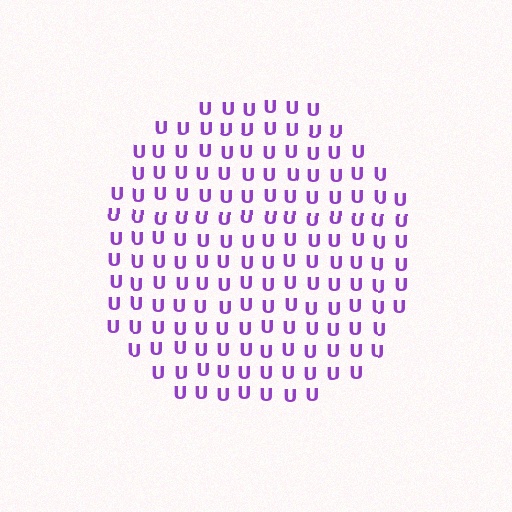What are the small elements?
The small elements are letter U's.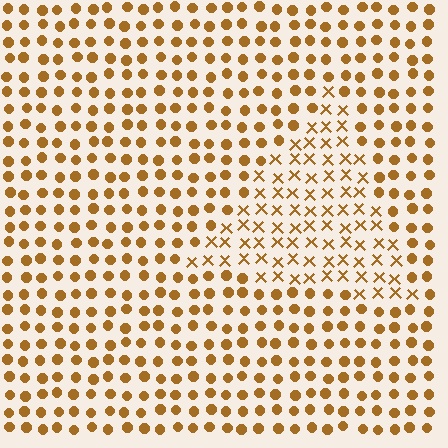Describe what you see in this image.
The image is filled with small brown elements arranged in a uniform grid. A triangle-shaped region contains X marks, while the surrounding area contains circles. The boundary is defined purely by the change in element shape.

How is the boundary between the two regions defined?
The boundary is defined by a change in element shape: X marks inside vs. circles outside. All elements share the same color and spacing.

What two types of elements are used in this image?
The image uses X marks inside the triangle region and circles outside it.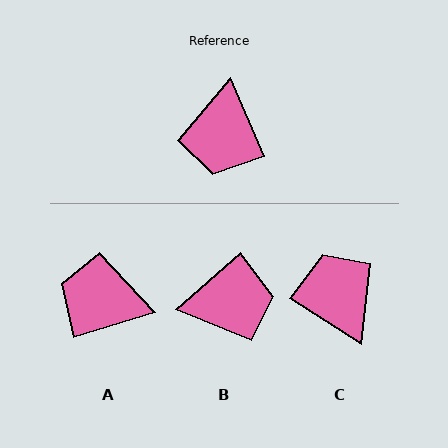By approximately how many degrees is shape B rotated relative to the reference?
Approximately 108 degrees counter-clockwise.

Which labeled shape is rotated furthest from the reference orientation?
C, about 146 degrees away.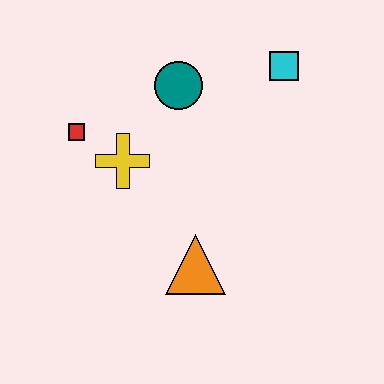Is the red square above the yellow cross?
Yes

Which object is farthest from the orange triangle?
The cyan square is farthest from the orange triangle.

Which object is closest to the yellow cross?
The red square is closest to the yellow cross.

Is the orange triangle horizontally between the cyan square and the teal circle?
Yes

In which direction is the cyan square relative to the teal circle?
The cyan square is to the right of the teal circle.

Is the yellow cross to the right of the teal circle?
No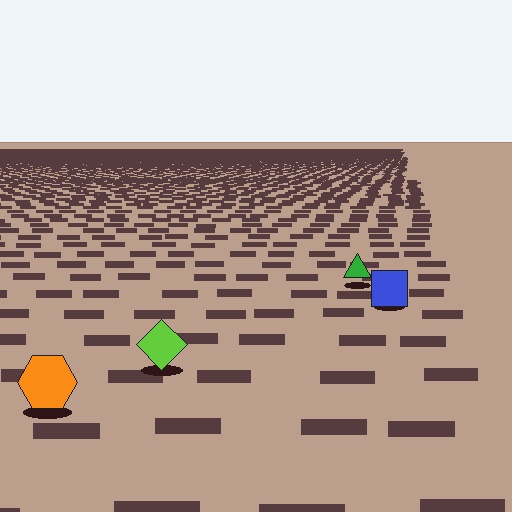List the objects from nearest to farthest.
From nearest to farthest: the orange hexagon, the lime diamond, the blue square, the green triangle.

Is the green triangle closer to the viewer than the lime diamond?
No. The lime diamond is closer — you can tell from the texture gradient: the ground texture is coarser near it.